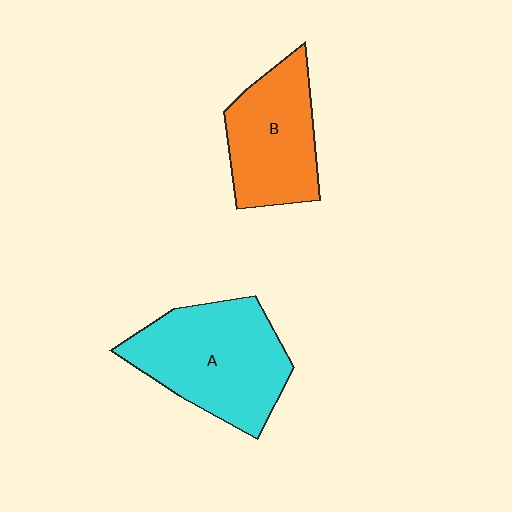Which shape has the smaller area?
Shape B (orange).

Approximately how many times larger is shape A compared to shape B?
Approximately 1.3 times.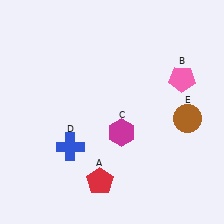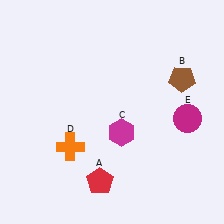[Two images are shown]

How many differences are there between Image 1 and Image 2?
There are 3 differences between the two images.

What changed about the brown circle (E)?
In Image 1, E is brown. In Image 2, it changed to magenta.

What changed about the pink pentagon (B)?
In Image 1, B is pink. In Image 2, it changed to brown.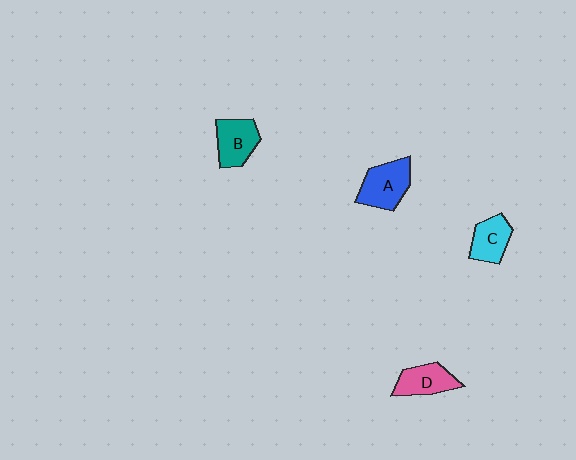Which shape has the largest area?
Shape A (blue).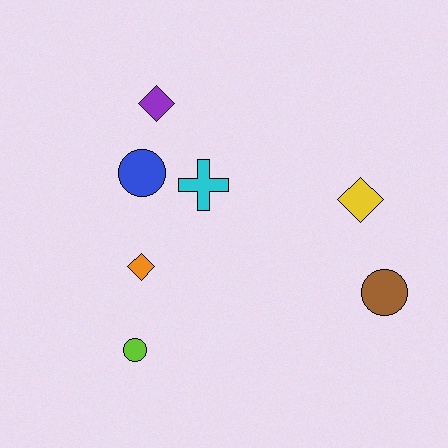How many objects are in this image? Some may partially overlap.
There are 7 objects.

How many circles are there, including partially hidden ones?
There are 3 circles.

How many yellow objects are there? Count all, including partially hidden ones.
There is 1 yellow object.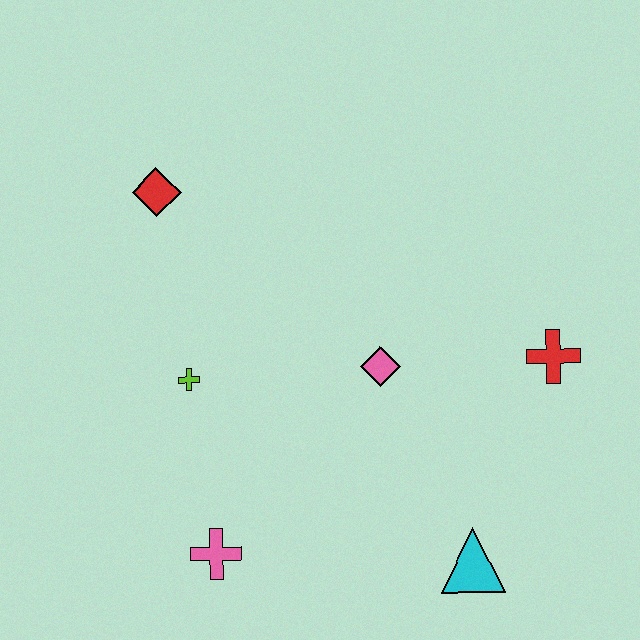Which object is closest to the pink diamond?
The red cross is closest to the pink diamond.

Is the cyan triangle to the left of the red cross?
Yes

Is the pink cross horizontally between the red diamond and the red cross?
Yes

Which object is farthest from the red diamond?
The cyan triangle is farthest from the red diamond.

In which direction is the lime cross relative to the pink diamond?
The lime cross is to the left of the pink diamond.